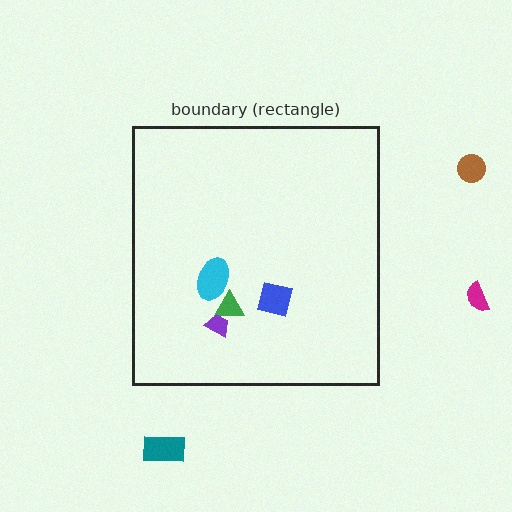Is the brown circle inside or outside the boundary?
Outside.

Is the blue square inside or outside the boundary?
Inside.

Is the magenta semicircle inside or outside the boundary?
Outside.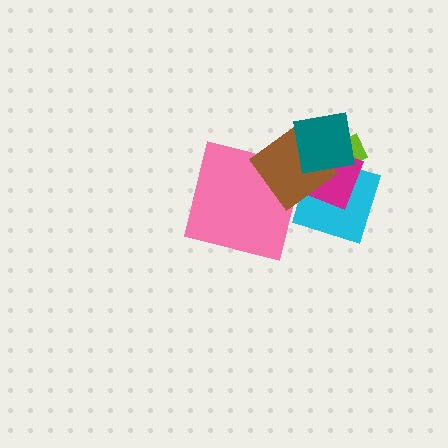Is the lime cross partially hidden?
Yes, it is partially covered by another shape.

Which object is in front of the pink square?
The brown diamond is in front of the pink square.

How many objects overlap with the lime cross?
4 objects overlap with the lime cross.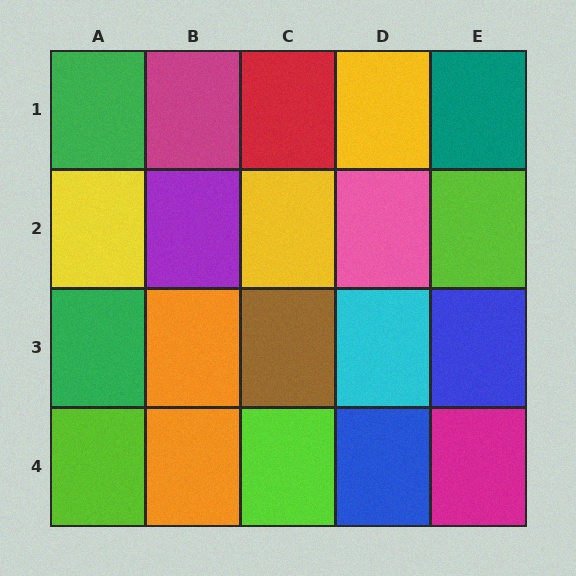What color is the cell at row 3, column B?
Orange.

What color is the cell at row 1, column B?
Magenta.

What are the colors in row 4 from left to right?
Lime, orange, lime, blue, magenta.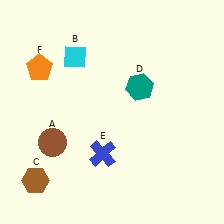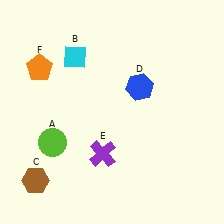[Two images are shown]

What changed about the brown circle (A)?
In Image 1, A is brown. In Image 2, it changed to lime.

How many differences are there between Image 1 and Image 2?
There are 3 differences between the two images.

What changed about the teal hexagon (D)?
In Image 1, D is teal. In Image 2, it changed to blue.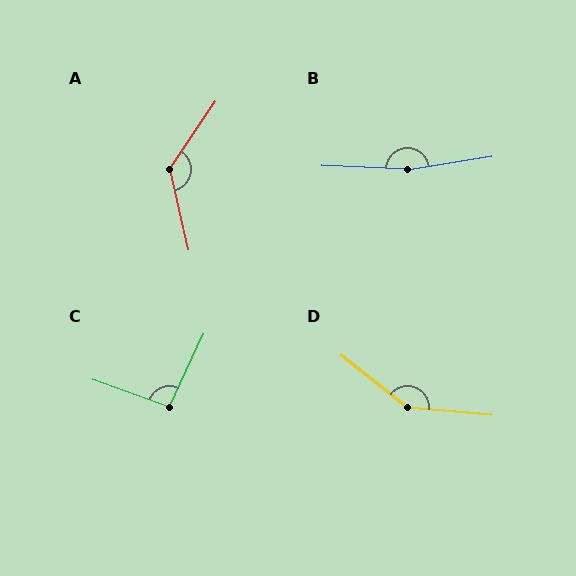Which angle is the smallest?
C, at approximately 95 degrees.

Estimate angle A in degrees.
Approximately 133 degrees.